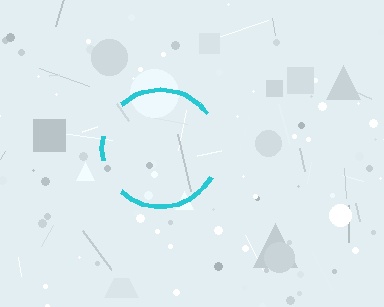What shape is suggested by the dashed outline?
The dashed outline suggests a circle.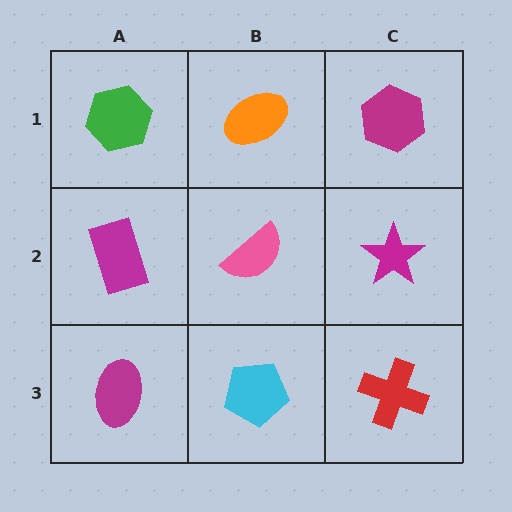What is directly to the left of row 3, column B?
A magenta ellipse.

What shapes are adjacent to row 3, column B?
A pink semicircle (row 2, column B), a magenta ellipse (row 3, column A), a red cross (row 3, column C).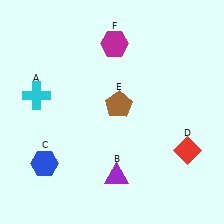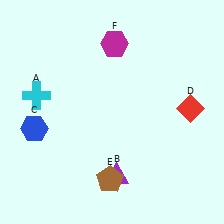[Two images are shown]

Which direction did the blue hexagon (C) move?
The blue hexagon (C) moved up.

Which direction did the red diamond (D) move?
The red diamond (D) moved up.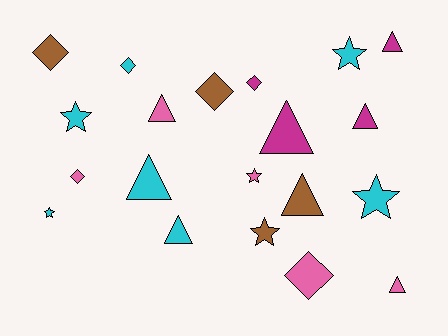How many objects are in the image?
There are 20 objects.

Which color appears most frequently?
Cyan, with 7 objects.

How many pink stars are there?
There is 1 pink star.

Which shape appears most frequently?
Triangle, with 8 objects.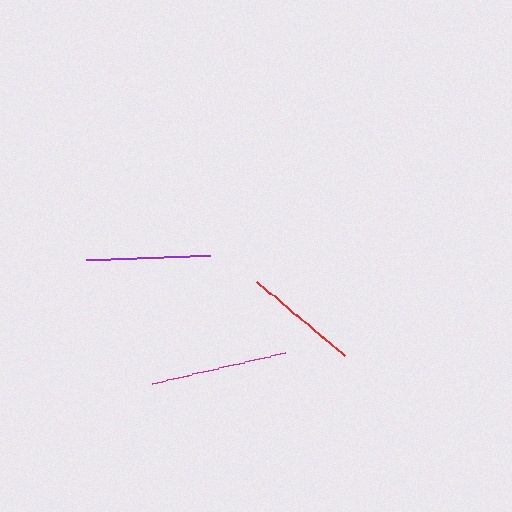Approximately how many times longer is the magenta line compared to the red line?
The magenta line is approximately 1.2 times the length of the red line.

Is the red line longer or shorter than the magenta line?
The magenta line is longer than the red line.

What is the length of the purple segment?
The purple segment is approximately 125 pixels long.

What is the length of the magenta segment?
The magenta segment is approximately 137 pixels long.